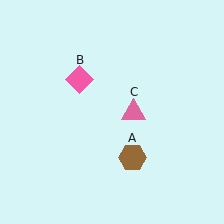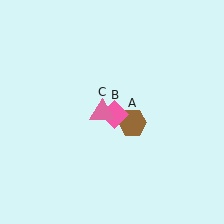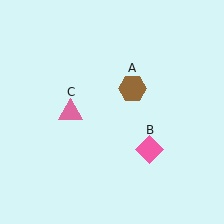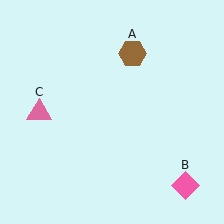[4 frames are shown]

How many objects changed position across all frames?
3 objects changed position: brown hexagon (object A), pink diamond (object B), pink triangle (object C).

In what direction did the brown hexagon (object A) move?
The brown hexagon (object A) moved up.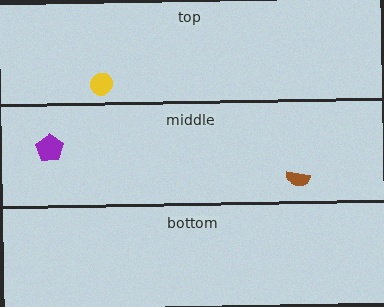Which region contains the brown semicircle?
The middle region.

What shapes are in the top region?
The yellow circle.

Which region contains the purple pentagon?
The middle region.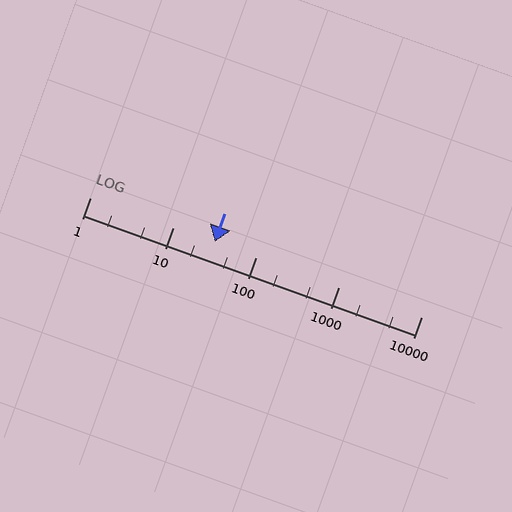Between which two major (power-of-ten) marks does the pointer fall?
The pointer is between 10 and 100.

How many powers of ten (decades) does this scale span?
The scale spans 4 decades, from 1 to 10000.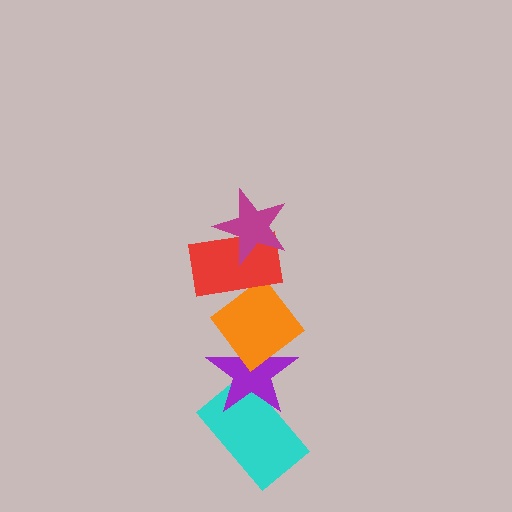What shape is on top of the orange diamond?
The red rectangle is on top of the orange diamond.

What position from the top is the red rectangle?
The red rectangle is 2nd from the top.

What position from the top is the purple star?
The purple star is 4th from the top.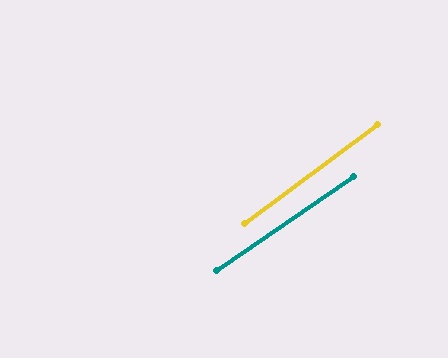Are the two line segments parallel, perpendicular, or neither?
Parallel — their directions differ by only 2.0°.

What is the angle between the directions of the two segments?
Approximately 2 degrees.